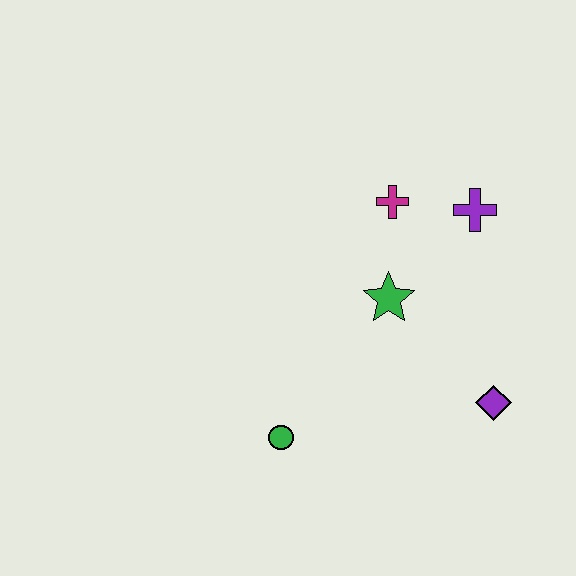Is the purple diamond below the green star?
Yes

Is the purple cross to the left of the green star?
No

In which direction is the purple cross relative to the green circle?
The purple cross is above the green circle.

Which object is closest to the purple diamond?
The green star is closest to the purple diamond.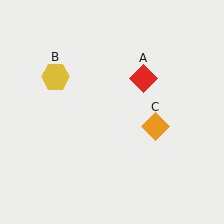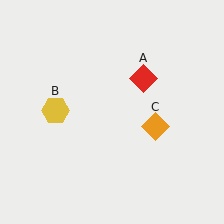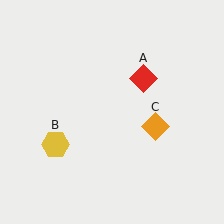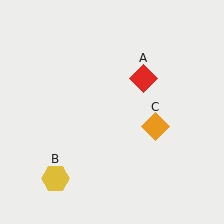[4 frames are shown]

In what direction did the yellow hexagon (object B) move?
The yellow hexagon (object B) moved down.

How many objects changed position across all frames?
1 object changed position: yellow hexagon (object B).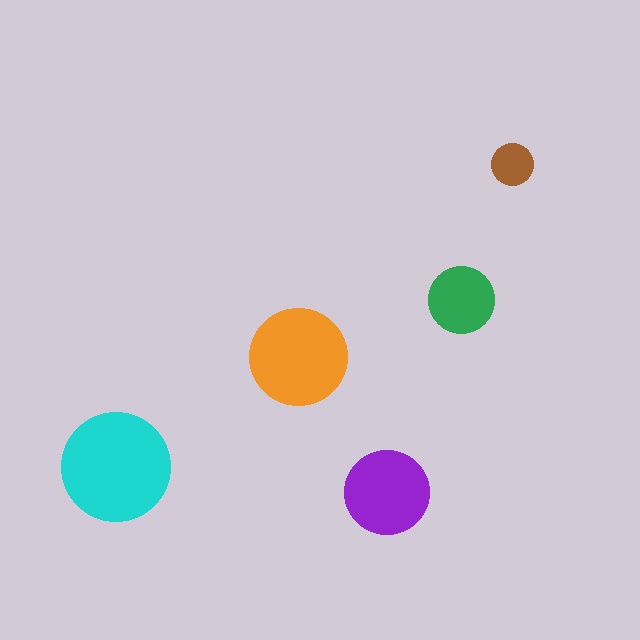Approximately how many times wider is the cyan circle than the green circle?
About 1.5 times wider.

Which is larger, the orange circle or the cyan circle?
The cyan one.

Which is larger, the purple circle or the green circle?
The purple one.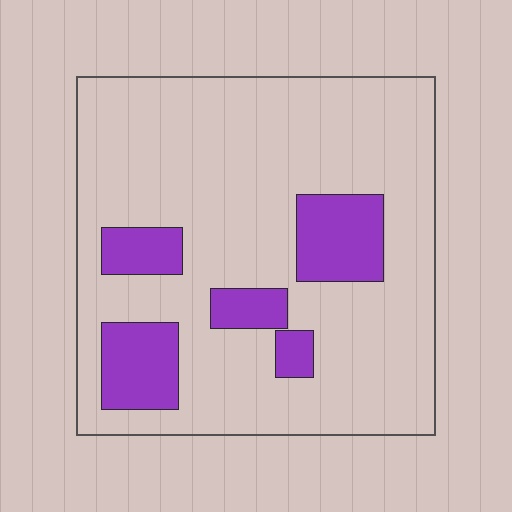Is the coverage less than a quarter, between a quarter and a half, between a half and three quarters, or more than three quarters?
Less than a quarter.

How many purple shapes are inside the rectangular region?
5.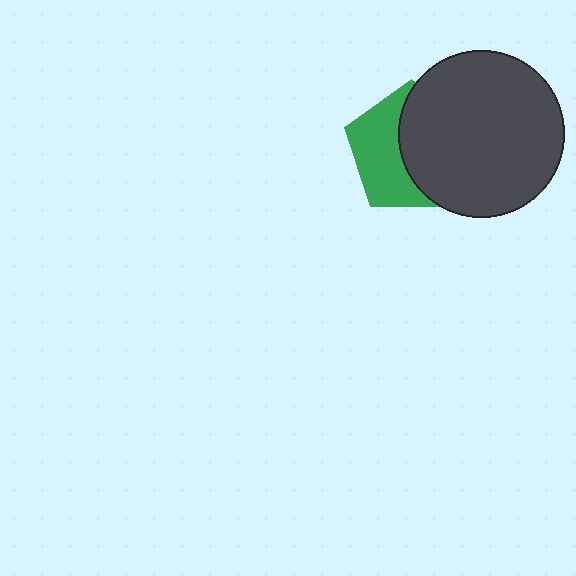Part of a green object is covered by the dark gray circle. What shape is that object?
It is a pentagon.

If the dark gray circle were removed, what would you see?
You would see the complete green pentagon.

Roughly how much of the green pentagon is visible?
About half of it is visible (roughly 46%).